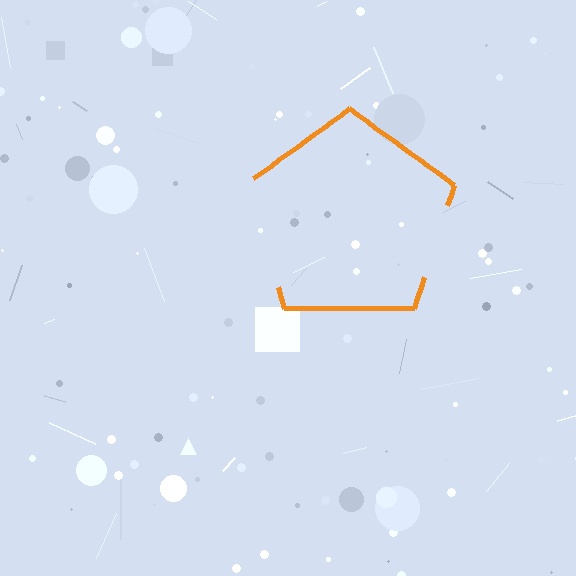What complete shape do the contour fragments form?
The contour fragments form a pentagon.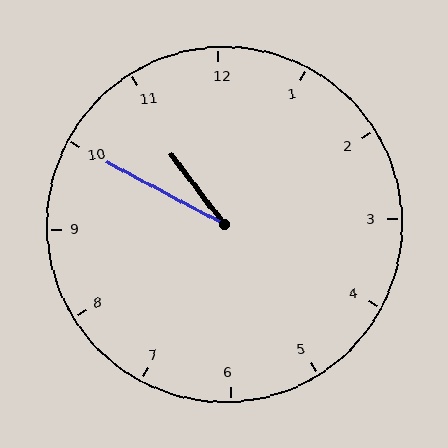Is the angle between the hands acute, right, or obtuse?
It is acute.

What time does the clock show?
10:50.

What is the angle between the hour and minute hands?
Approximately 25 degrees.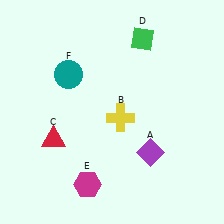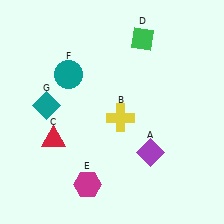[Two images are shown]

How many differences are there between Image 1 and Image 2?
There is 1 difference between the two images.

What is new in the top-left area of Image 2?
A teal diamond (G) was added in the top-left area of Image 2.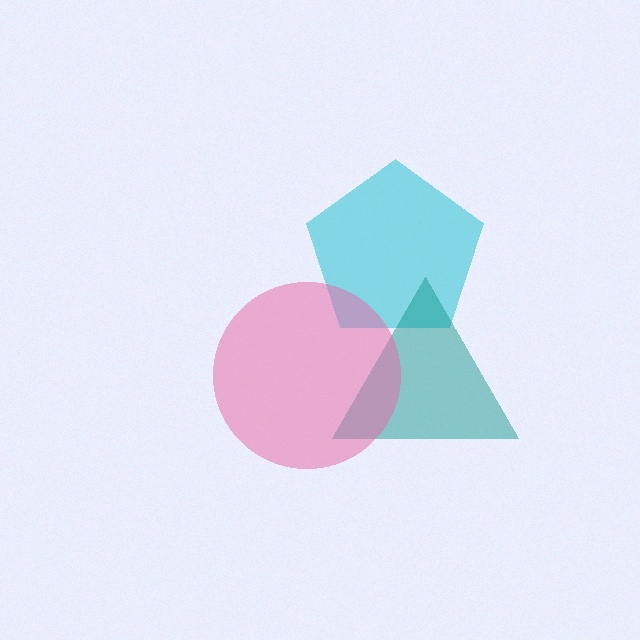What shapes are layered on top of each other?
The layered shapes are: a cyan pentagon, a teal triangle, a pink circle.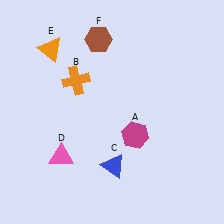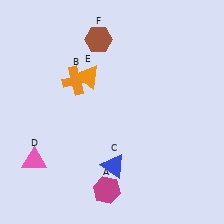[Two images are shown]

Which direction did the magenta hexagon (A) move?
The magenta hexagon (A) moved down.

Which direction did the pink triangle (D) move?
The pink triangle (D) moved left.